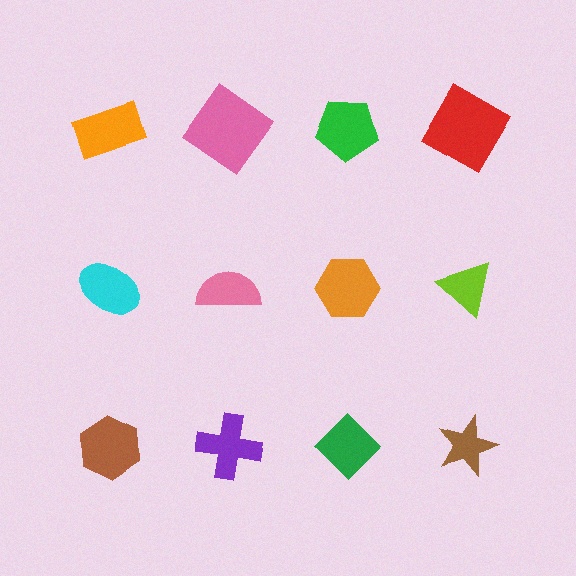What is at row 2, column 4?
A lime triangle.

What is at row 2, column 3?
An orange hexagon.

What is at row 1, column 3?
A green pentagon.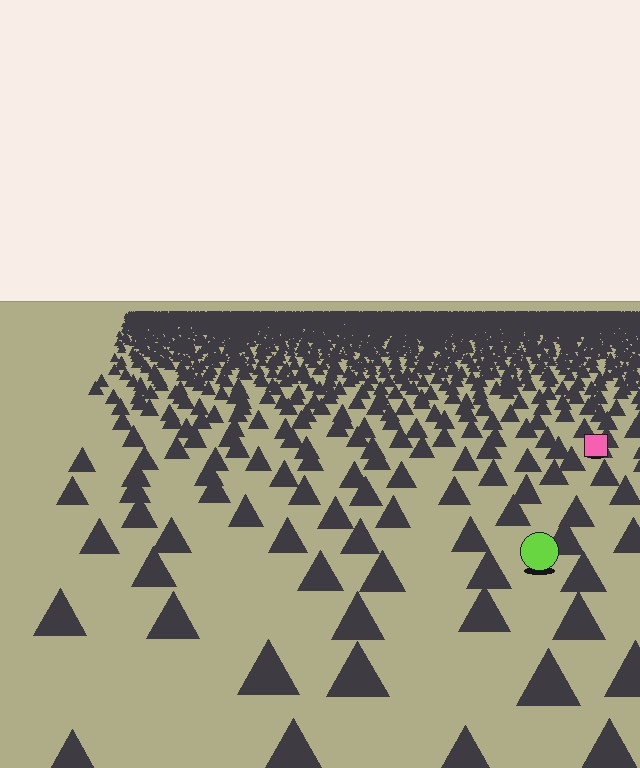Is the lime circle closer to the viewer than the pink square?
Yes. The lime circle is closer — you can tell from the texture gradient: the ground texture is coarser near it.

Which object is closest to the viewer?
The lime circle is closest. The texture marks near it are larger and more spread out.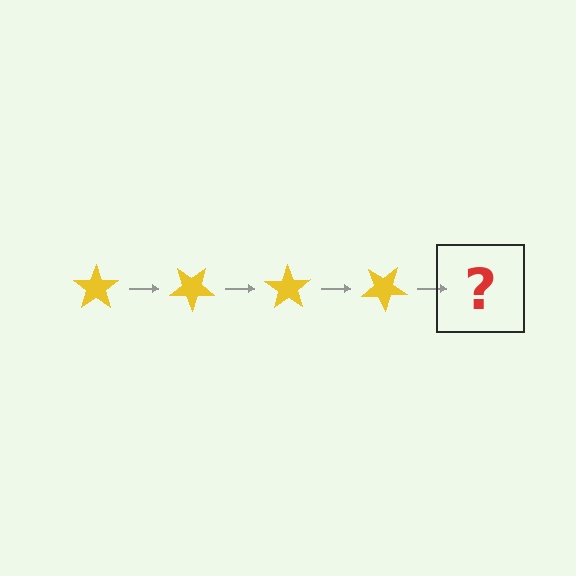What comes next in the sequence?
The next element should be a yellow star rotated 140 degrees.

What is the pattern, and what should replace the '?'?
The pattern is that the star rotates 35 degrees each step. The '?' should be a yellow star rotated 140 degrees.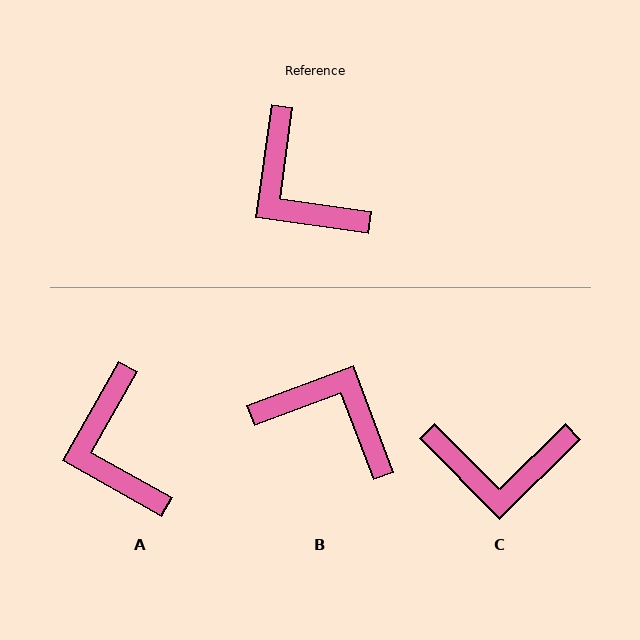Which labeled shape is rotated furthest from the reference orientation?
B, about 151 degrees away.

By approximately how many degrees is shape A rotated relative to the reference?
Approximately 22 degrees clockwise.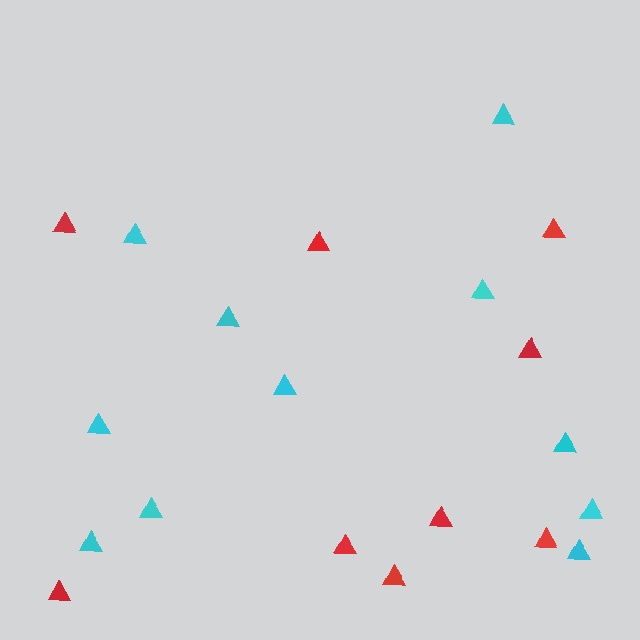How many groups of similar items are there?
There are 2 groups: one group of cyan triangles (11) and one group of red triangles (9).